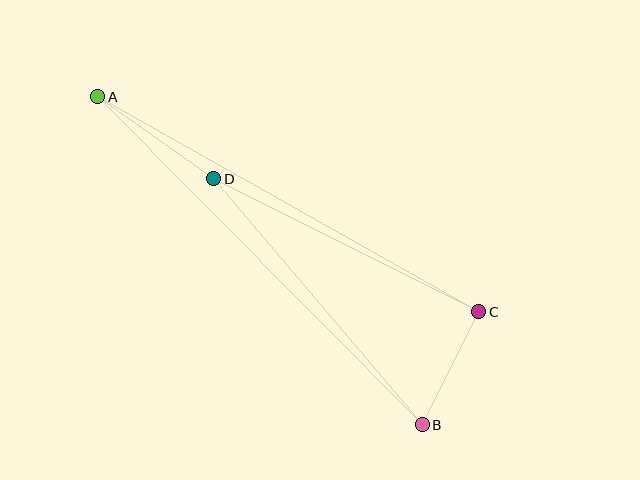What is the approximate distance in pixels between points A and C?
The distance between A and C is approximately 438 pixels.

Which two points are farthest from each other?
Points A and B are farthest from each other.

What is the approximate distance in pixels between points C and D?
The distance between C and D is approximately 297 pixels.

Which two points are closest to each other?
Points B and C are closest to each other.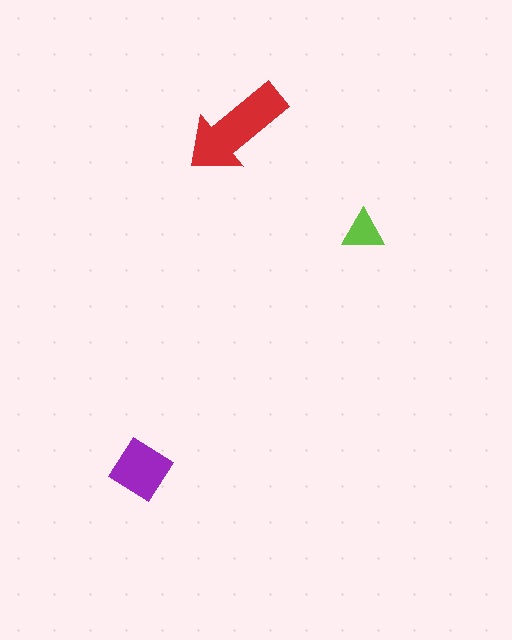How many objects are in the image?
There are 3 objects in the image.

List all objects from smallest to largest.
The lime triangle, the purple diamond, the red arrow.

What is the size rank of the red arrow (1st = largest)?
1st.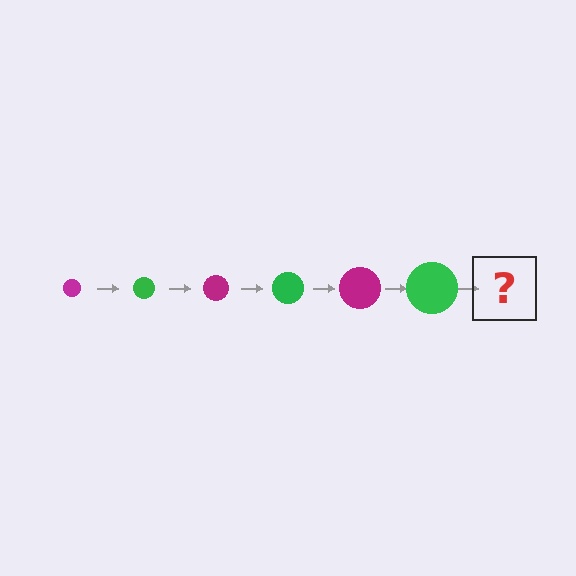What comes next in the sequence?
The next element should be a magenta circle, larger than the previous one.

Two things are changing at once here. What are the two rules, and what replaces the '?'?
The two rules are that the circle grows larger each step and the color cycles through magenta and green. The '?' should be a magenta circle, larger than the previous one.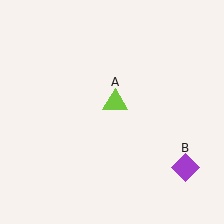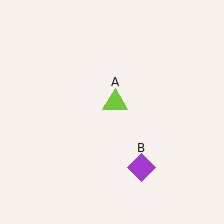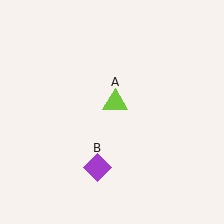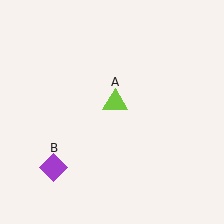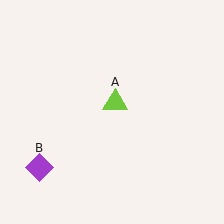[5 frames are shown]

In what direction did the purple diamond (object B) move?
The purple diamond (object B) moved left.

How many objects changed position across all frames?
1 object changed position: purple diamond (object B).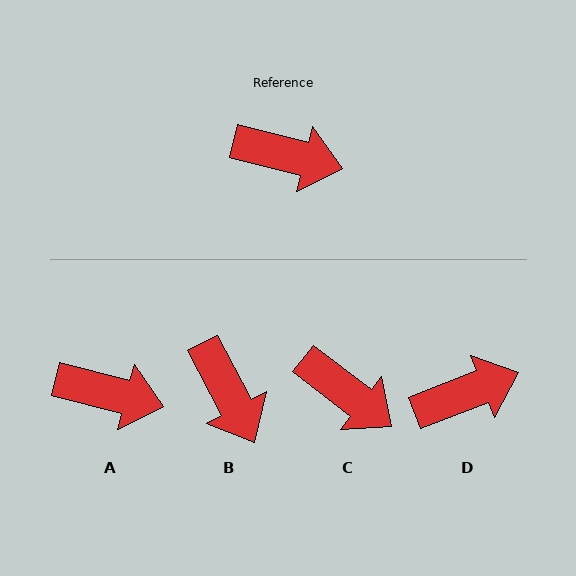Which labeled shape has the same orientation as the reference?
A.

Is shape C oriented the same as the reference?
No, it is off by about 23 degrees.